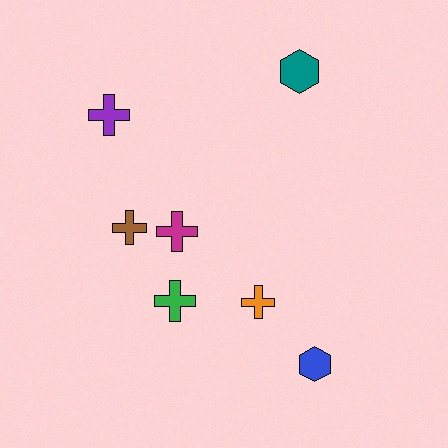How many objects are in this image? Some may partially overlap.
There are 7 objects.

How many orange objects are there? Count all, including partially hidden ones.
There is 1 orange object.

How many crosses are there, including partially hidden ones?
There are 5 crosses.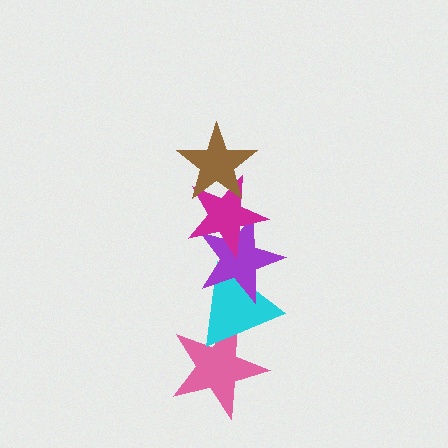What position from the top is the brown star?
The brown star is 1st from the top.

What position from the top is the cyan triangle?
The cyan triangle is 4th from the top.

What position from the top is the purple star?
The purple star is 3rd from the top.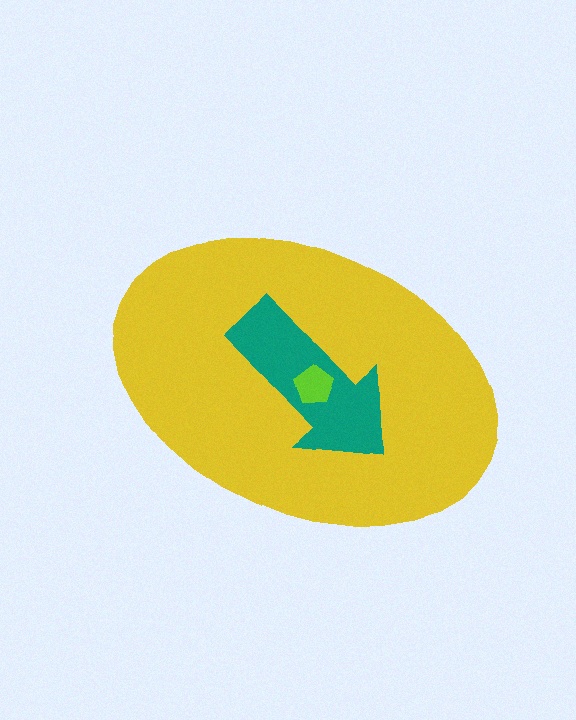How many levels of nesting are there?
3.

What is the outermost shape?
The yellow ellipse.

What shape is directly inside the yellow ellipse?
The teal arrow.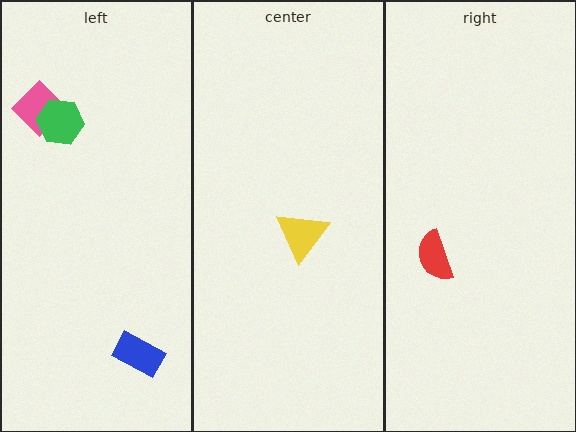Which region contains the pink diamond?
The left region.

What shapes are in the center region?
The yellow triangle.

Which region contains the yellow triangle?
The center region.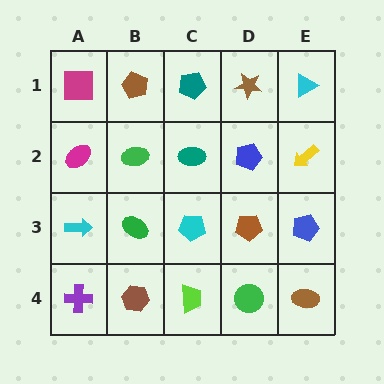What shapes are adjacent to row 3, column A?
A magenta ellipse (row 2, column A), a purple cross (row 4, column A), a green ellipse (row 3, column B).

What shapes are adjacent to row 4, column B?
A green ellipse (row 3, column B), a purple cross (row 4, column A), a lime trapezoid (row 4, column C).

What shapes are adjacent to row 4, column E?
A blue pentagon (row 3, column E), a green circle (row 4, column D).